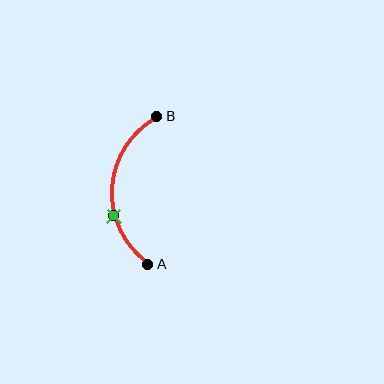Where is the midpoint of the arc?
The arc midpoint is the point on the curve farthest from the straight line joining A and B. It sits to the left of that line.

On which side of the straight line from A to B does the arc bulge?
The arc bulges to the left of the straight line connecting A and B.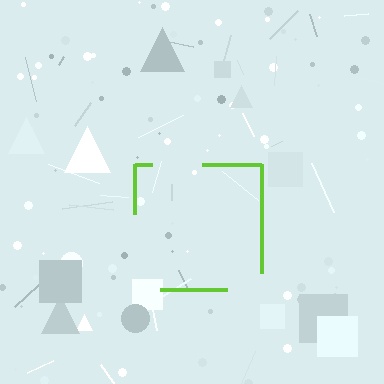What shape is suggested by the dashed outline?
The dashed outline suggests a square.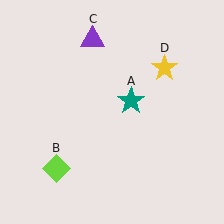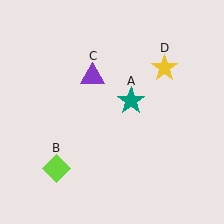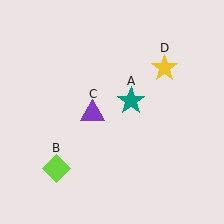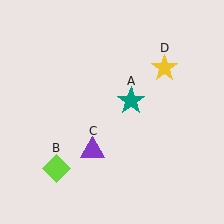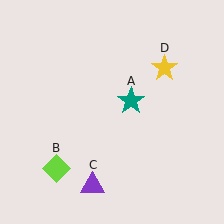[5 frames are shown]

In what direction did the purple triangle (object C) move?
The purple triangle (object C) moved down.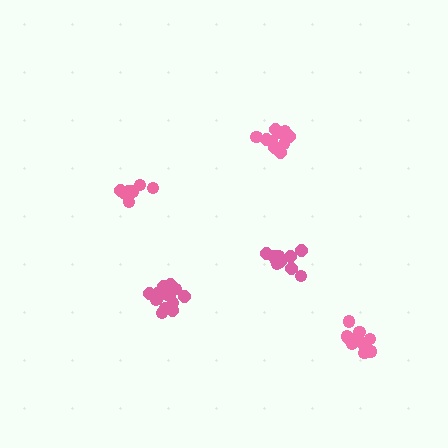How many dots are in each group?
Group 1: 9 dots, Group 2: 10 dots, Group 3: 11 dots, Group 4: 10 dots, Group 5: 14 dots (54 total).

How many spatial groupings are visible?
There are 5 spatial groupings.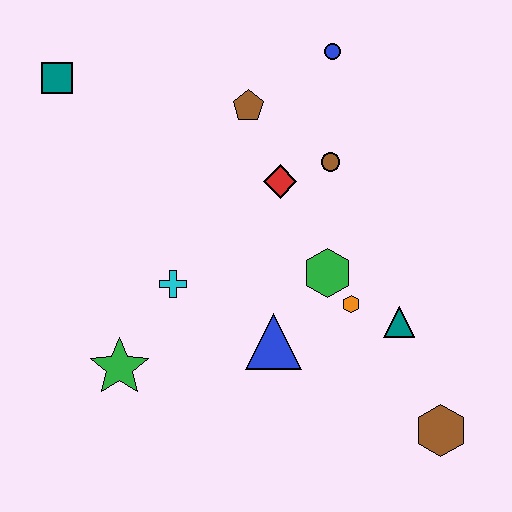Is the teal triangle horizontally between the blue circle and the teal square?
No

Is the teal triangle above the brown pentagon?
No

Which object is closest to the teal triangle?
The orange hexagon is closest to the teal triangle.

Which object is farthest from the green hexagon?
The teal square is farthest from the green hexagon.